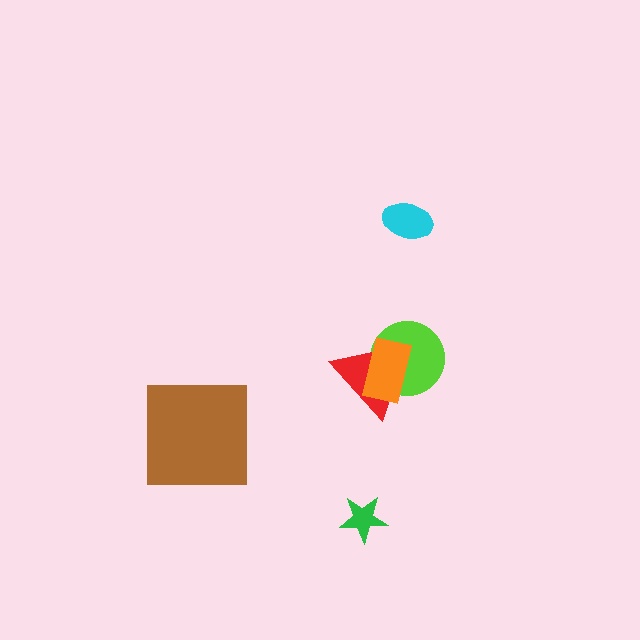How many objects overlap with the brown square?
0 objects overlap with the brown square.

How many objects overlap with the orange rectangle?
2 objects overlap with the orange rectangle.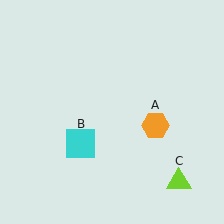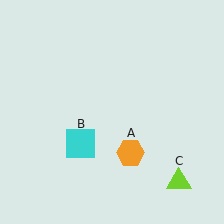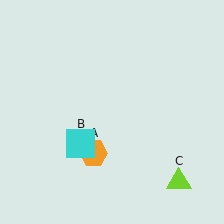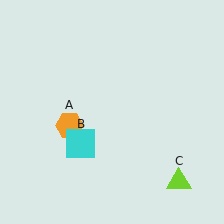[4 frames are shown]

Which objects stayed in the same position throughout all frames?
Cyan square (object B) and lime triangle (object C) remained stationary.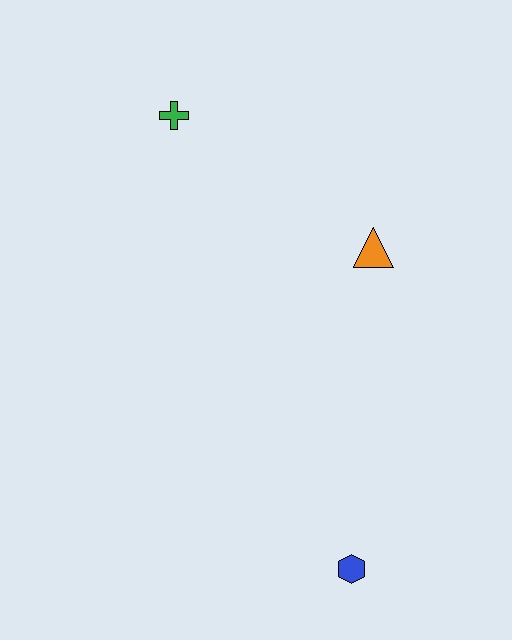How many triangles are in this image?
There is 1 triangle.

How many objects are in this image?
There are 3 objects.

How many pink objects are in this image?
There are no pink objects.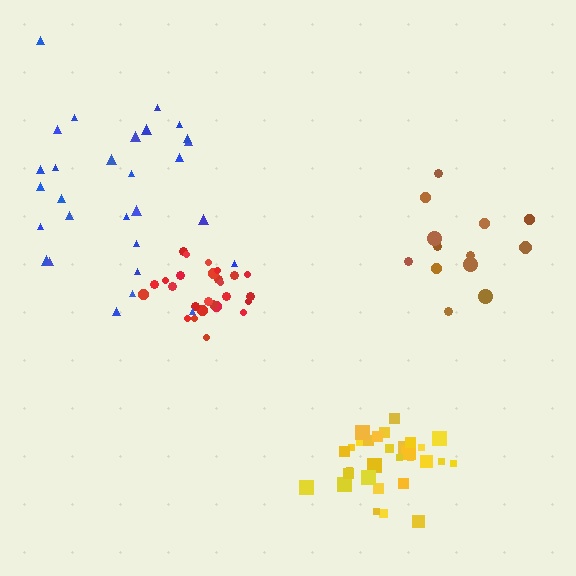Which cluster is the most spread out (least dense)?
Brown.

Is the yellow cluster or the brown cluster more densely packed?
Yellow.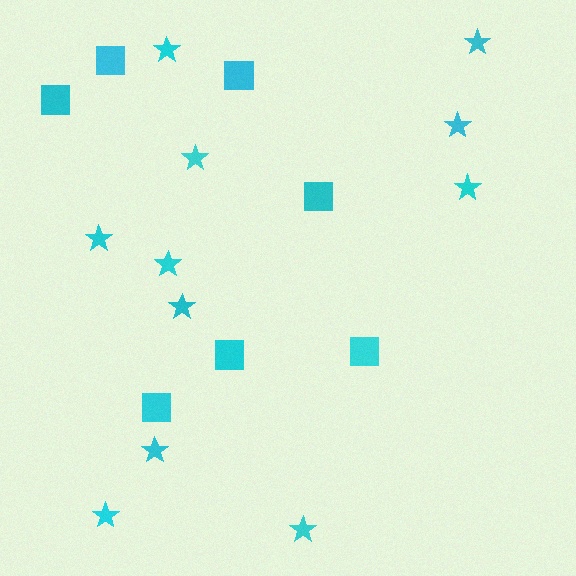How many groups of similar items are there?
There are 2 groups: one group of squares (7) and one group of stars (11).